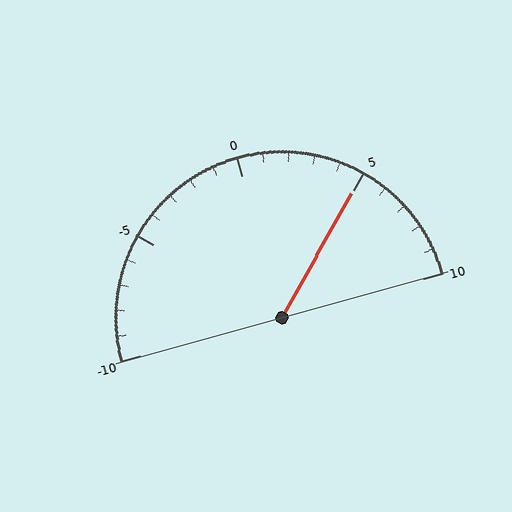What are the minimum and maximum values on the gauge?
The gauge ranges from -10 to 10.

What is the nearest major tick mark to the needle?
The nearest major tick mark is 5.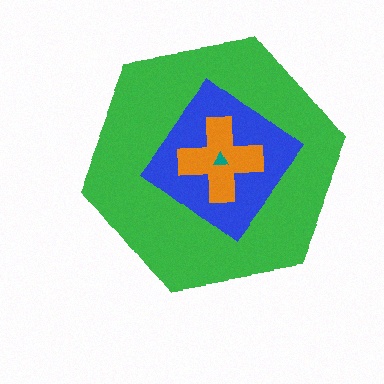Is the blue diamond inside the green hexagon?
Yes.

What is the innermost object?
The teal triangle.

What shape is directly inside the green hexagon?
The blue diamond.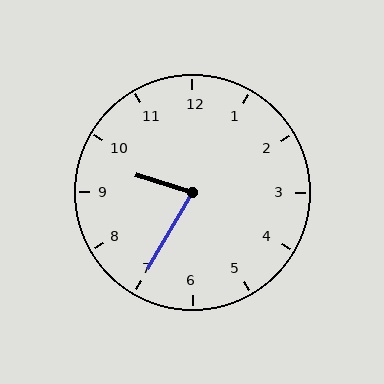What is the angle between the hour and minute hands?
Approximately 78 degrees.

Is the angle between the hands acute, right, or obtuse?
It is acute.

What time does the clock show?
9:35.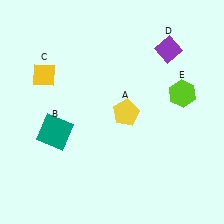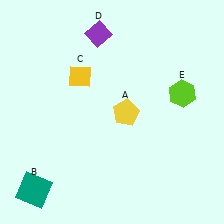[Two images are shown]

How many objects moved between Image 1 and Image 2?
3 objects moved between the two images.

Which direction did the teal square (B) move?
The teal square (B) moved down.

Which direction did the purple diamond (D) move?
The purple diamond (D) moved left.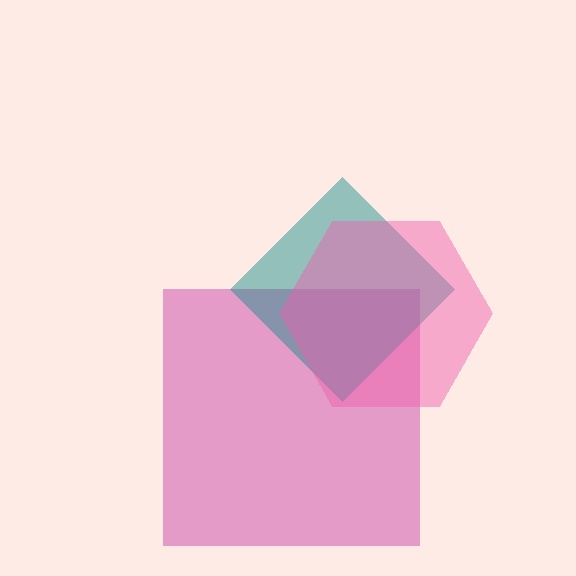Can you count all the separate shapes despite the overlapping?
Yes, there are 3 separate shapes.